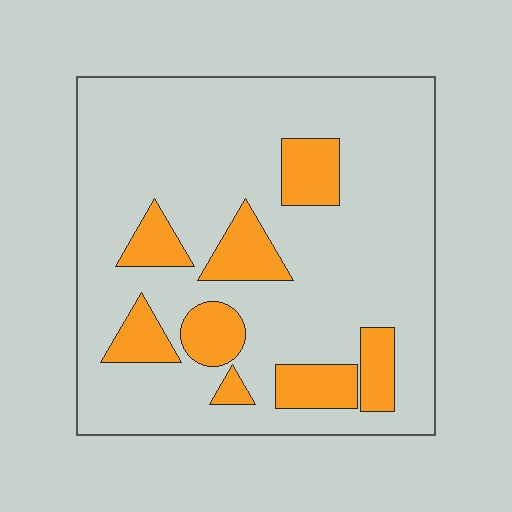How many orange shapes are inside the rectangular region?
8.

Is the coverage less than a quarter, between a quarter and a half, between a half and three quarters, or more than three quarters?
Less than a quarter.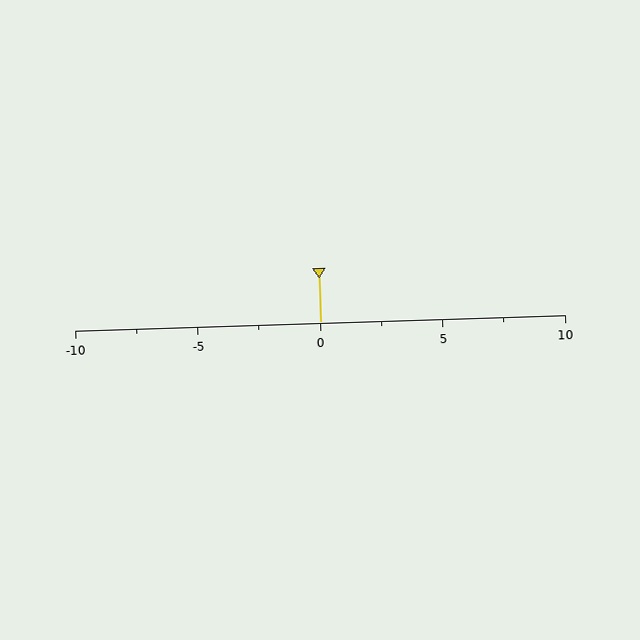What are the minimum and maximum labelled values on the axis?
The axis runs from -10 to 10.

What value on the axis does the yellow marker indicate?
The marker indicates approximately 0.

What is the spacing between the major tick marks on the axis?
The major ticks are spaced 5 apart.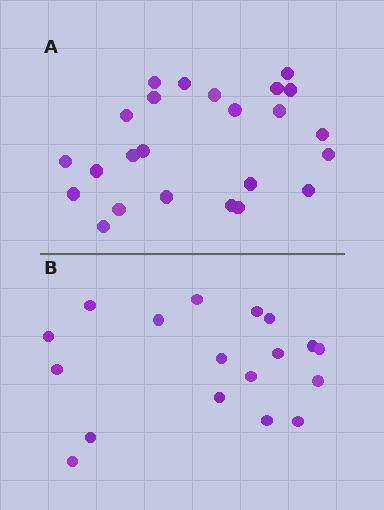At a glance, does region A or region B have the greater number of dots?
Region A (the top region) has more dots.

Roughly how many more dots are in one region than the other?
Region A has about 6 more dots than region B.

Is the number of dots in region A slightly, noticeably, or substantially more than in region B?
Region A has noticeably more, but not dramatically so. The ratio is roughly 1.3 to 1.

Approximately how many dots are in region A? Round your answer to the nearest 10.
About 20 dots. (The exact count is 24, which rounds to 20.)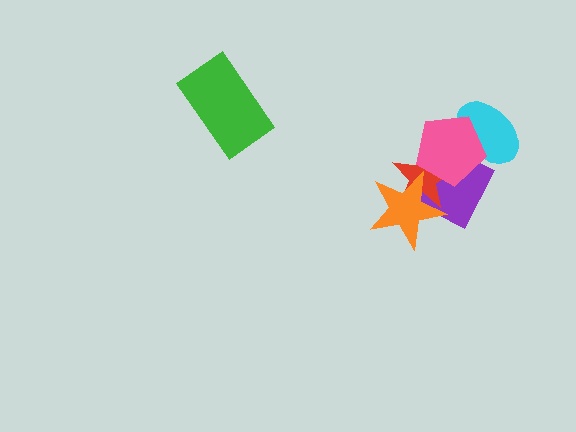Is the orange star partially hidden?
No, no other shape covers it.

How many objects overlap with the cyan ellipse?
2 objects overlap with the cyan ellipse.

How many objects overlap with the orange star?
2 objects overlap with the orange star.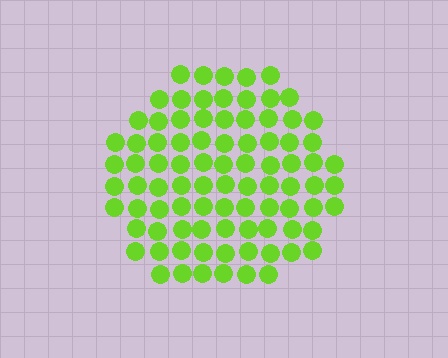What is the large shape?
The large shape is a circle.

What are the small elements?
The small elements are circles.